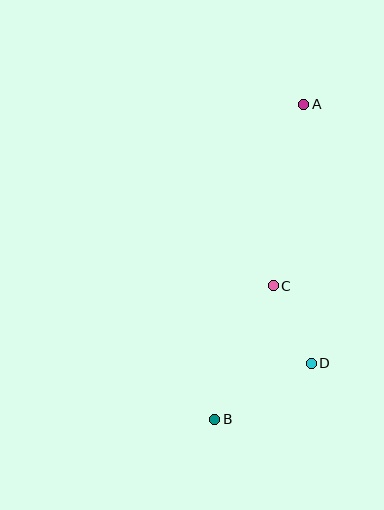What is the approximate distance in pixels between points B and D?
The distance between B and D is approximately 111 pixels.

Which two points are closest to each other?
Points C and D are closest to each other.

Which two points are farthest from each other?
Points A and B are farthest from each other.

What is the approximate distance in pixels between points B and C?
The distance between B and C is approximately 145 pixels.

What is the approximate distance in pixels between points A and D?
The distance between A and D is approximately 259 pixels.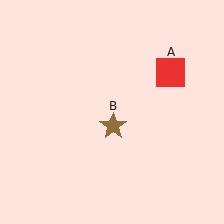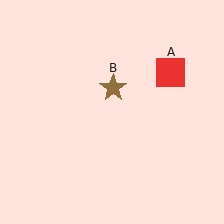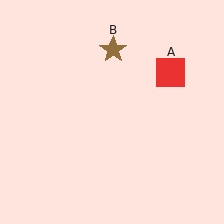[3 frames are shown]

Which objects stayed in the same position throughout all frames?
Red square (object A) remained stationary.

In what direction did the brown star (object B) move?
The brown star (object B) moved up.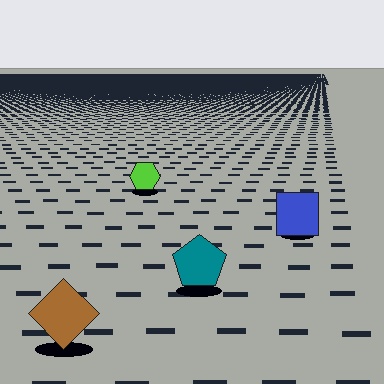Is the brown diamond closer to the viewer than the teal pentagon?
Yes. The brown diamond is closer — you can tell from the texture gradient: the ground texture is coarser near it.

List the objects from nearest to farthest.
From nearest to farthest: the brown diamond, the teal pentagon, the blue square, the lime hexagon.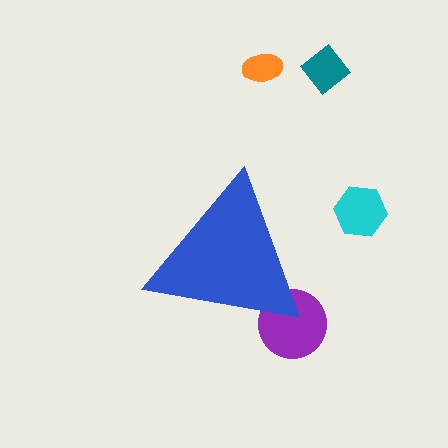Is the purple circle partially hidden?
Yes, the purple circle is partially hidden behind the blue triangle.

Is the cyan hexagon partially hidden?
No, the cyan hexagon is fully visible.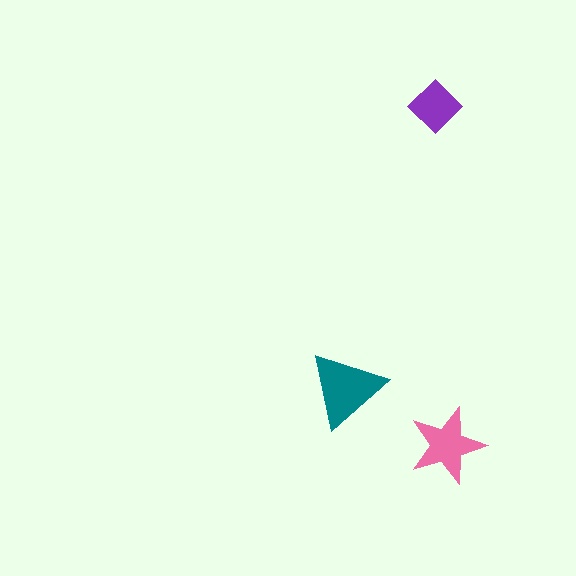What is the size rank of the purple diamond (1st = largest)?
3rd.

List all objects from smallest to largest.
The purple diamond, the pink star, the teal triangle.